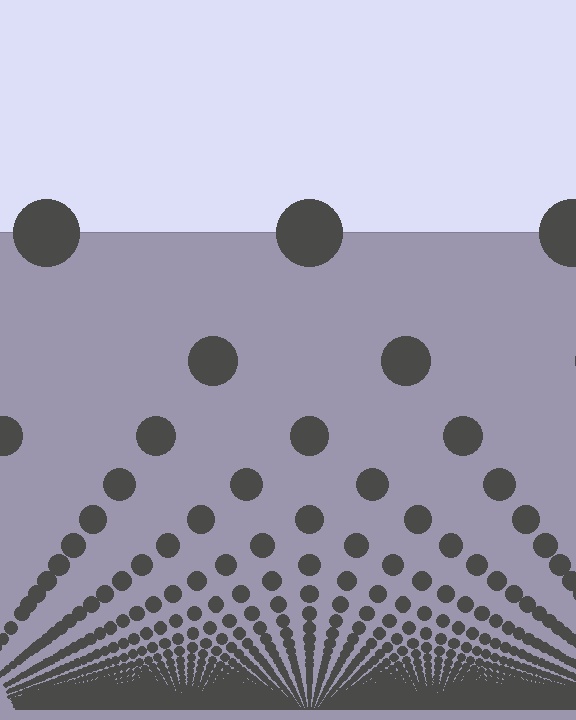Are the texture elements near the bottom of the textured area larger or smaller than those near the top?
Smaller. The gradient is inverted — elements near the bottom are smaller and denser.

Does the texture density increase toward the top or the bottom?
Density increases toward the bottom.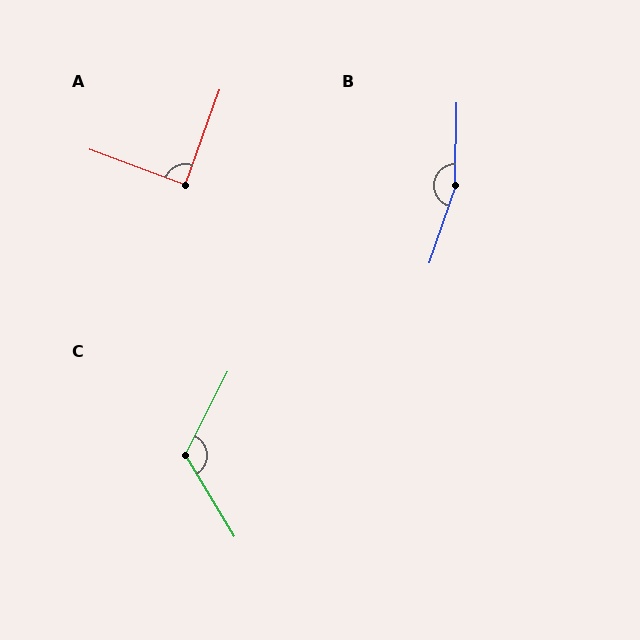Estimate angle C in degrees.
Approximately 122 degrees.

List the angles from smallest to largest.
A (89°), C (122°), B (162°).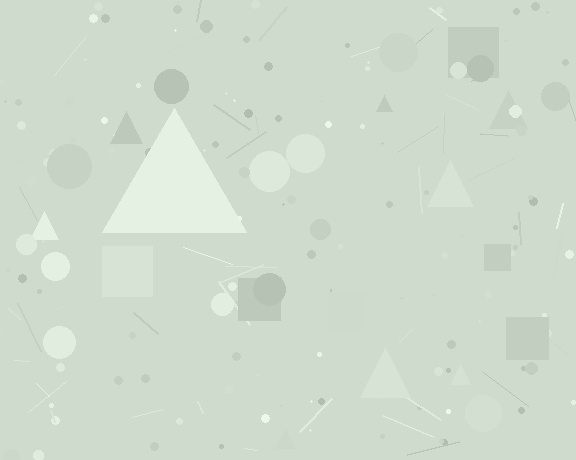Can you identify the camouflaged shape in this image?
The camouflaged shape is a triangle.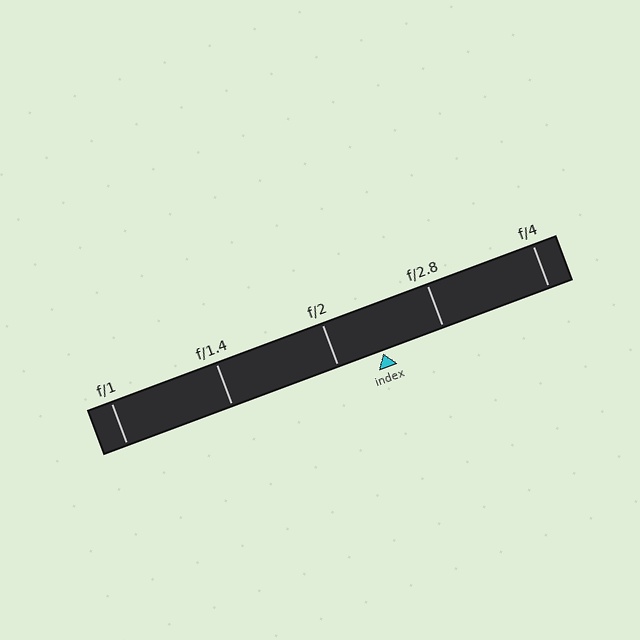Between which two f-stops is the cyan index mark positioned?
The index mark is between f/2 and f/2.8.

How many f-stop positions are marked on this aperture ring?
There are 5 f-stop positions marked.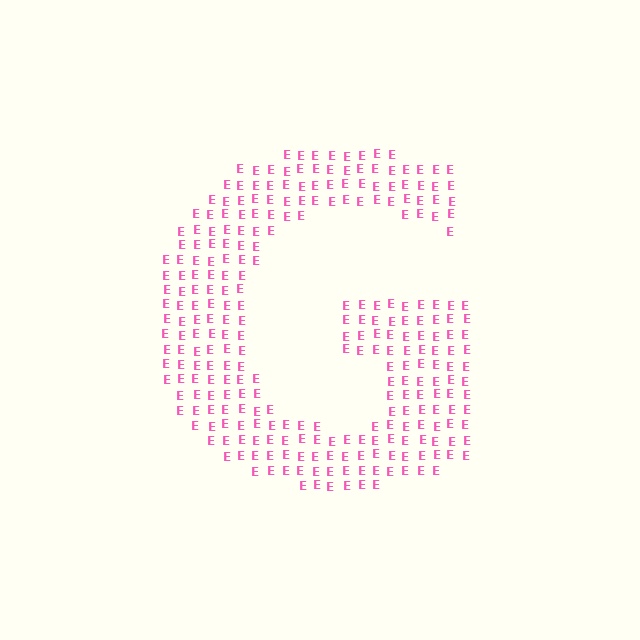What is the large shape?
The large shape is the letter G.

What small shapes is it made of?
It is made of small letter E's.